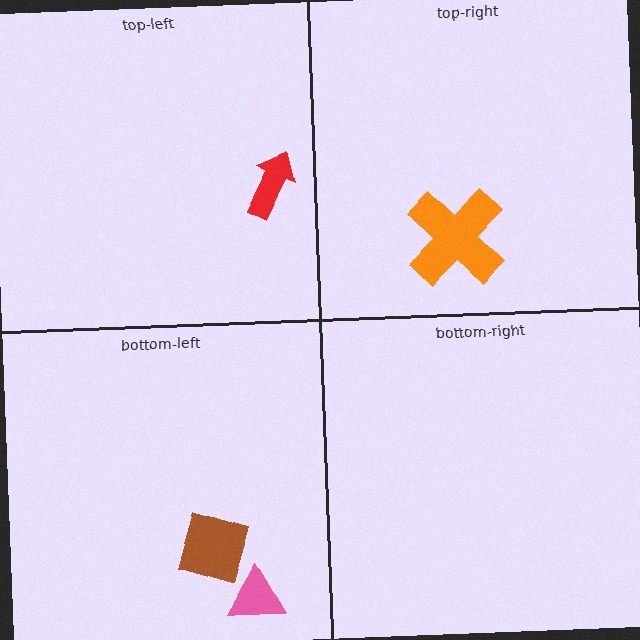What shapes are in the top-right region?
The orange cross.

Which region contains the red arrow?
The top-left region.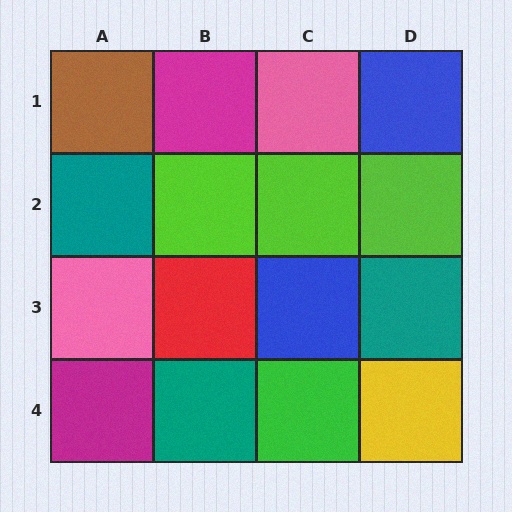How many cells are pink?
2 cells are pink.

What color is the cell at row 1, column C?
Pink.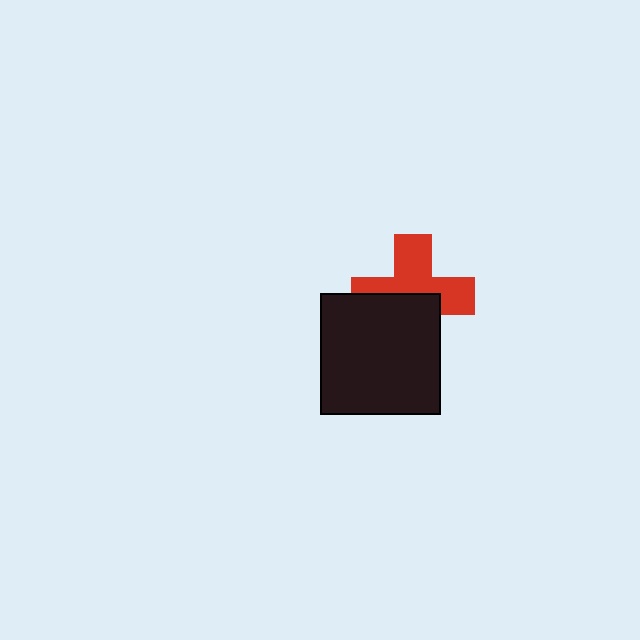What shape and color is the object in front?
The object in front is a black square.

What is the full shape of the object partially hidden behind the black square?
The partially hidden object is a red cross.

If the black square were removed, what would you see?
You would see the complete red cross.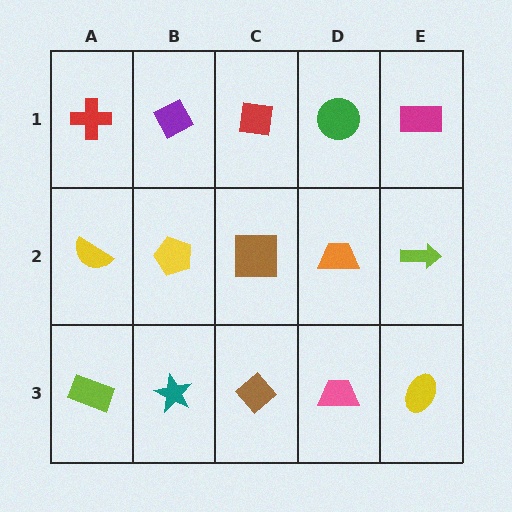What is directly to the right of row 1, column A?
A purple diamond.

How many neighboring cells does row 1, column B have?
3.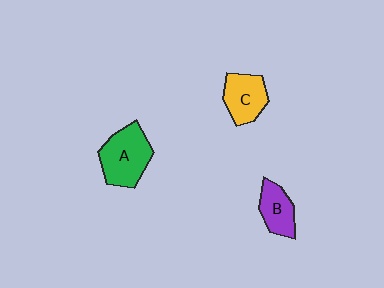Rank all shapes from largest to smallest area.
From largest to smallest: A (green), C (yellow), B (purple).